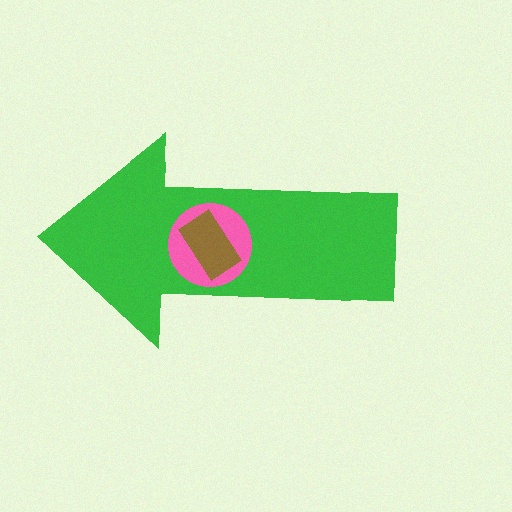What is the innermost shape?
The brown rectangle.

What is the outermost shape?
The green arrow.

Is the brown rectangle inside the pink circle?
Yes.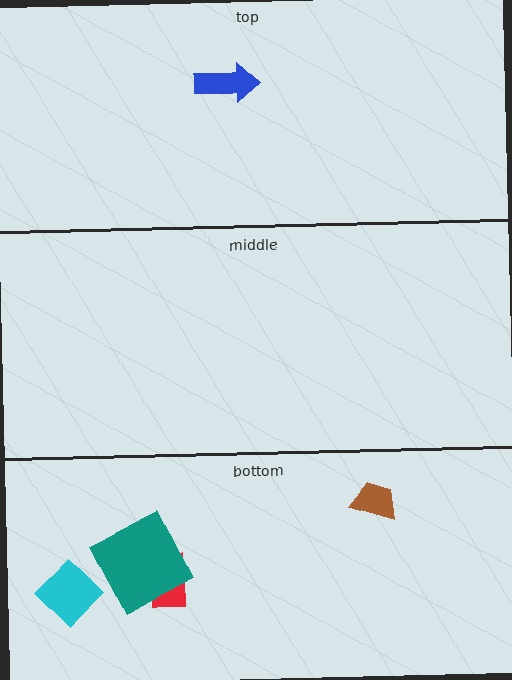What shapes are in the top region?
The blue arrow.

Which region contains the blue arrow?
The top region.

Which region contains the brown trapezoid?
The bottom region.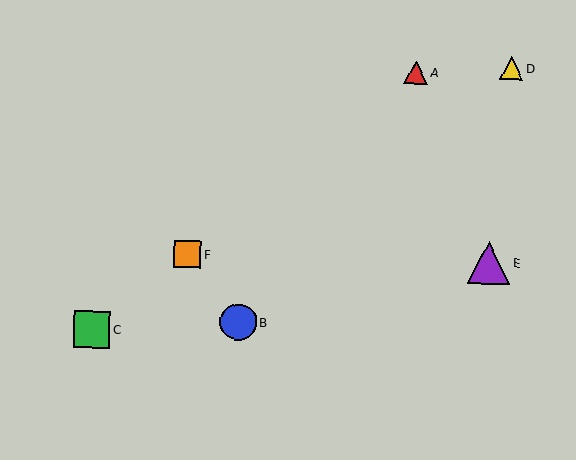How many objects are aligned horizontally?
2 objects (E, F) are aligned horizontally.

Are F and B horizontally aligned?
No, F is at y≈254 and B is at y≈322.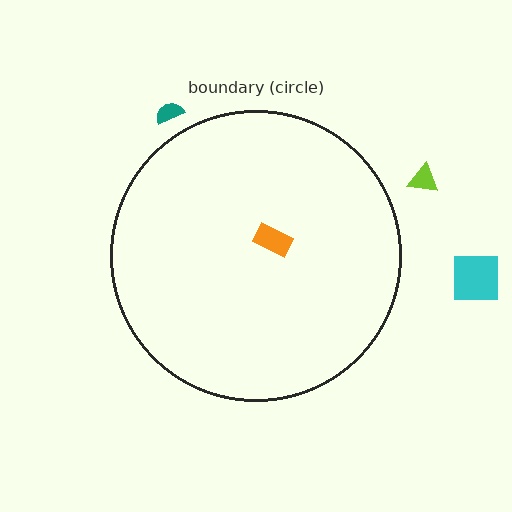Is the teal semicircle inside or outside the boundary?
Outside.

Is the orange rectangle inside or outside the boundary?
Inside.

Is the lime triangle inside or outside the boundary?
Outside.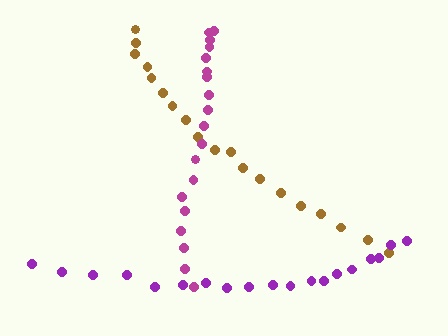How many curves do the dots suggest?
There are 3 distinct paths.